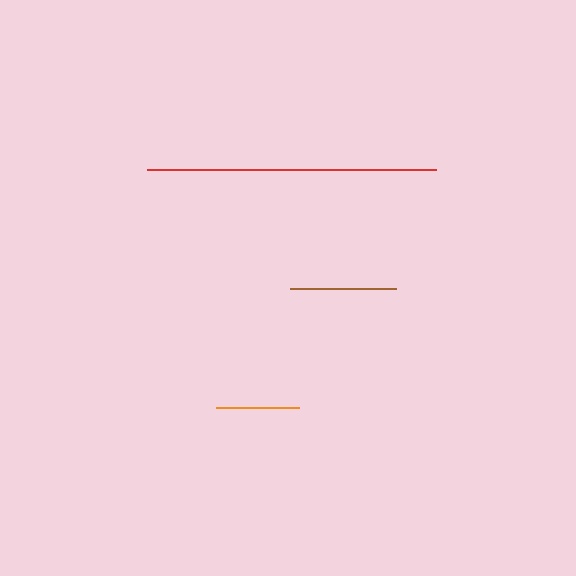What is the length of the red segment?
The red segment is approximately 289 pixels long.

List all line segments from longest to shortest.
From longest to shortest: red, brown, orange.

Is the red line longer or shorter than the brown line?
The red line is longer than the brown line.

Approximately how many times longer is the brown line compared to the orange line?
The brown line is approximately 1.3 times the length of the orange line.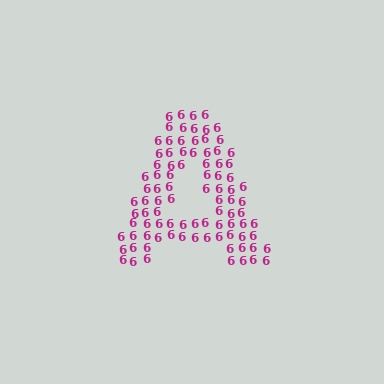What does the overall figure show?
The overall figure shows the letter A.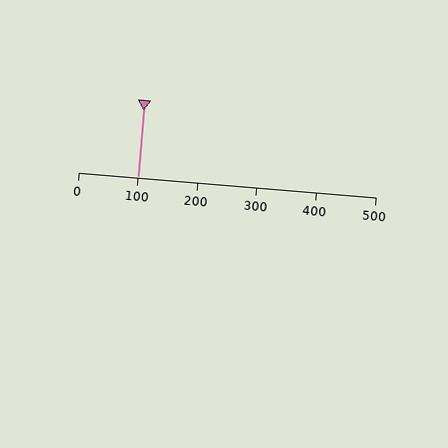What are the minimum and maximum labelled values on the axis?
The axis runs from 0 to 500.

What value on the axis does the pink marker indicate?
The marker indicates approximately 100.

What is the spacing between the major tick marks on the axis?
The major ticks are spaced 100 apart.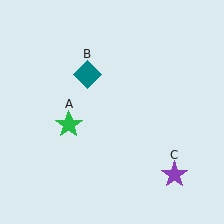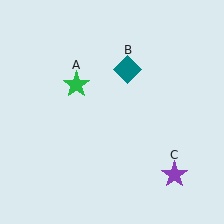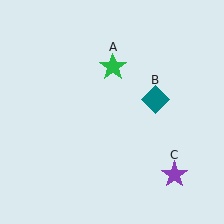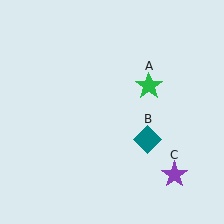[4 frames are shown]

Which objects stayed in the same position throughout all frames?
Purple star (object C) remained stationary.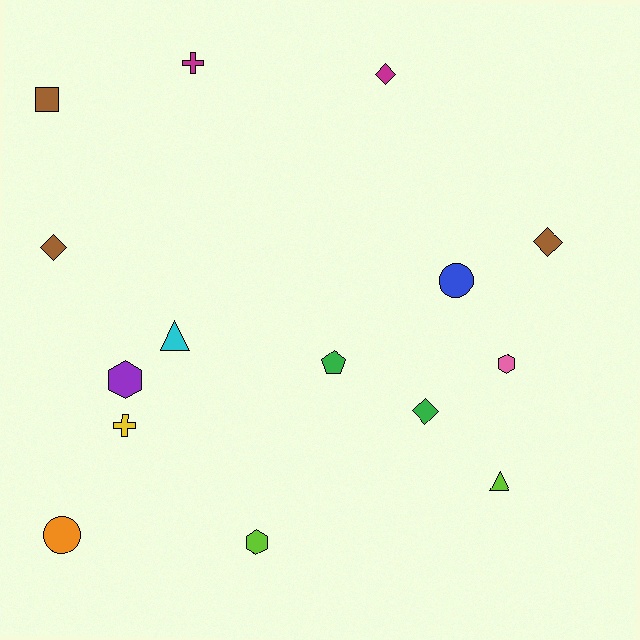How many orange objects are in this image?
There is 1 orange object.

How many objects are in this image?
There are 15 objects.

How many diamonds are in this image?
There are 4 diamonds.